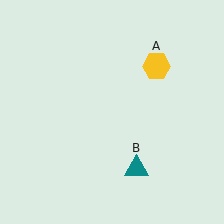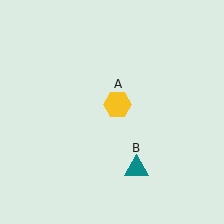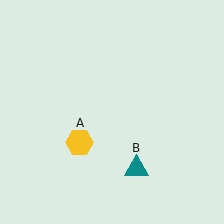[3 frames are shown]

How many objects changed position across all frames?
1 object changed position: yellow hexagon (object A).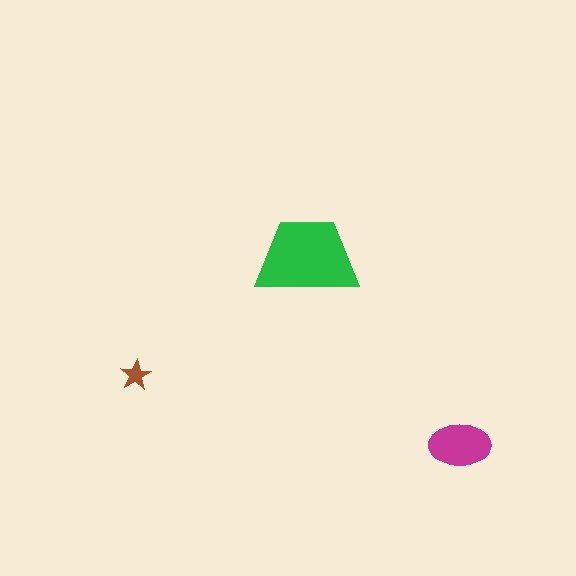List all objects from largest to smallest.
The green trapezoid, the magenta ellipse, the brown star.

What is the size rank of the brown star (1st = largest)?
3rd.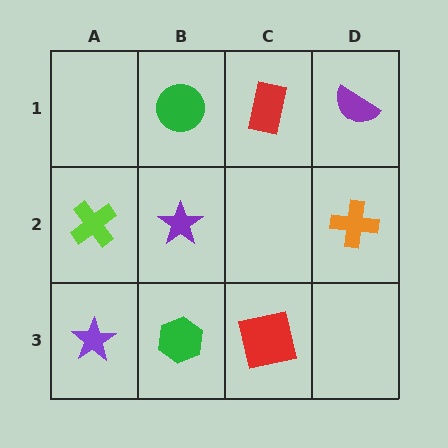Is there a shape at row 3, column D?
No, that cell is empty.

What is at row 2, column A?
A lime cross.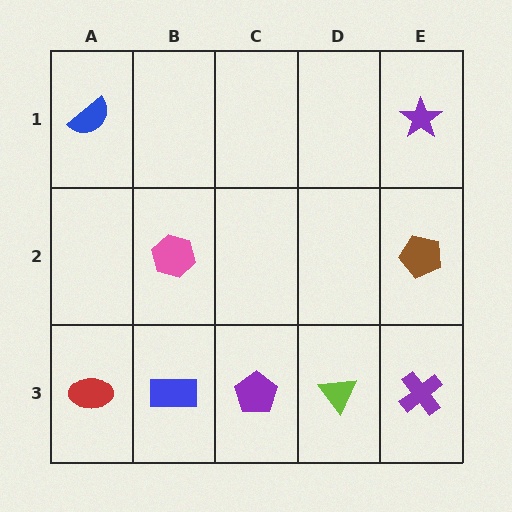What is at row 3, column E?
A purple cross.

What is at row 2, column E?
A brown pentagon.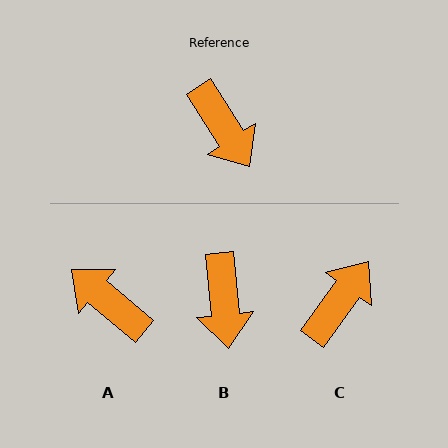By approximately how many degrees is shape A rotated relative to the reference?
Approximately 163 degrees clockwise.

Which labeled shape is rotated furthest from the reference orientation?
A, about 163 degrees away.